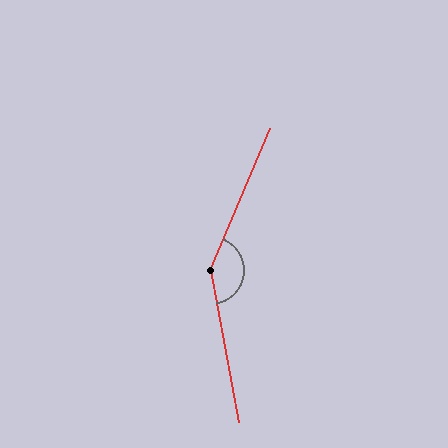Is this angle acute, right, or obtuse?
It is obtuse.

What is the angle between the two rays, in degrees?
Approximately 146 degrees.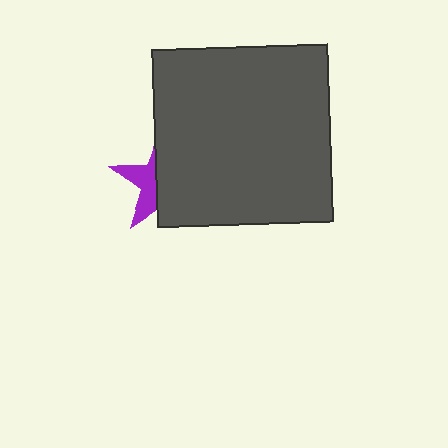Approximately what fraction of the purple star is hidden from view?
Roughly 62% of the purple star is hidden behind the dark gray rectangle.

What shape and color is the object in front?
The object in front is a dark gray rectangle.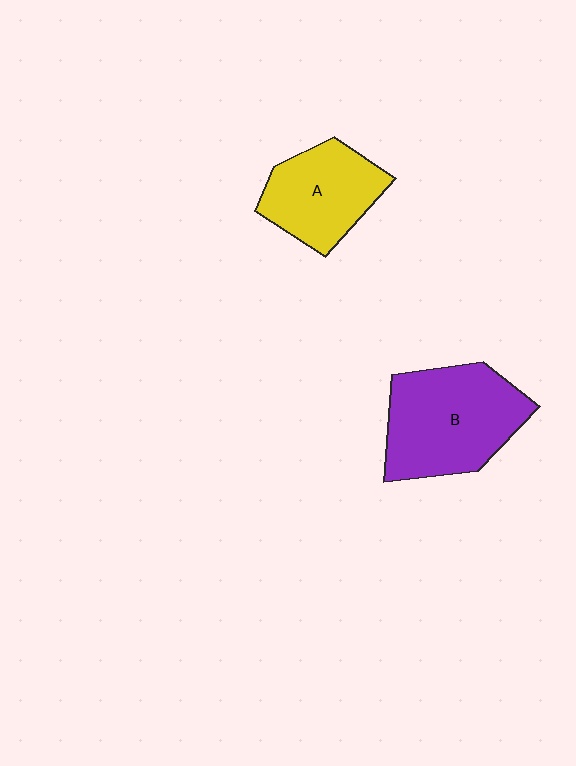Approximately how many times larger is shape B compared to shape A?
Approximately 1.4 times.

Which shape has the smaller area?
Shape A (yellow).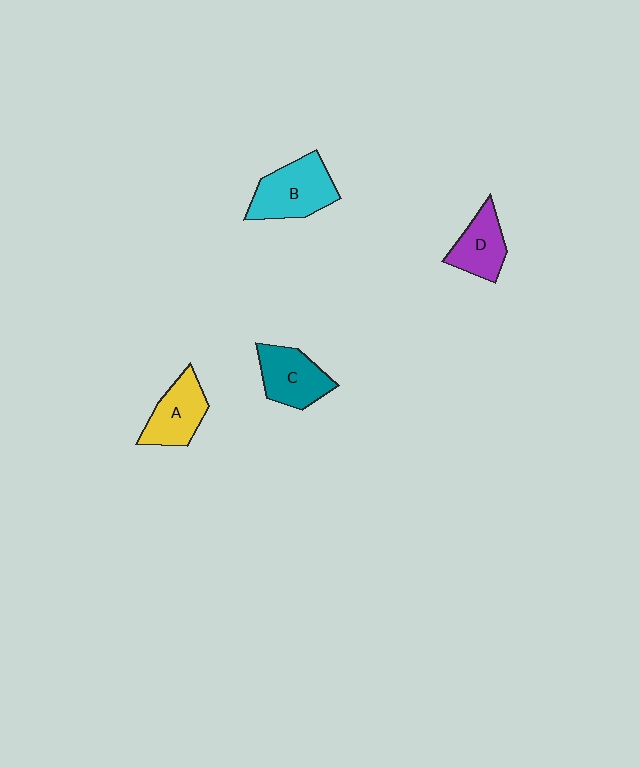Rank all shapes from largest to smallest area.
From largest to smallest: B (cyan), C (teal), A (yellow), D (purple).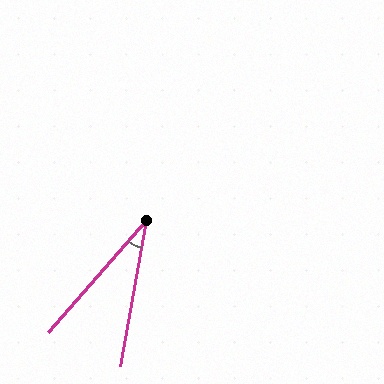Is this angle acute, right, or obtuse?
It is acute.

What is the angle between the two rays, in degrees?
Approximately 31 degrees.